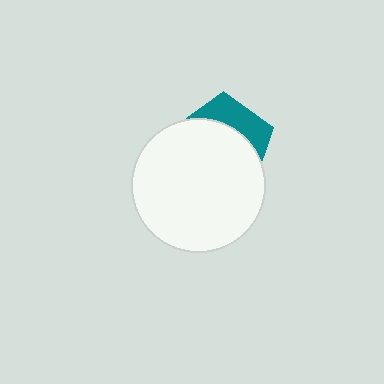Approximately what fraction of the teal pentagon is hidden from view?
Roughly 70% of the teal pentagon is hidden behind the white circle.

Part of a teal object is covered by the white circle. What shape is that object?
It is a pentagon.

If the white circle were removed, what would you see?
You would see the complete teal pentagon.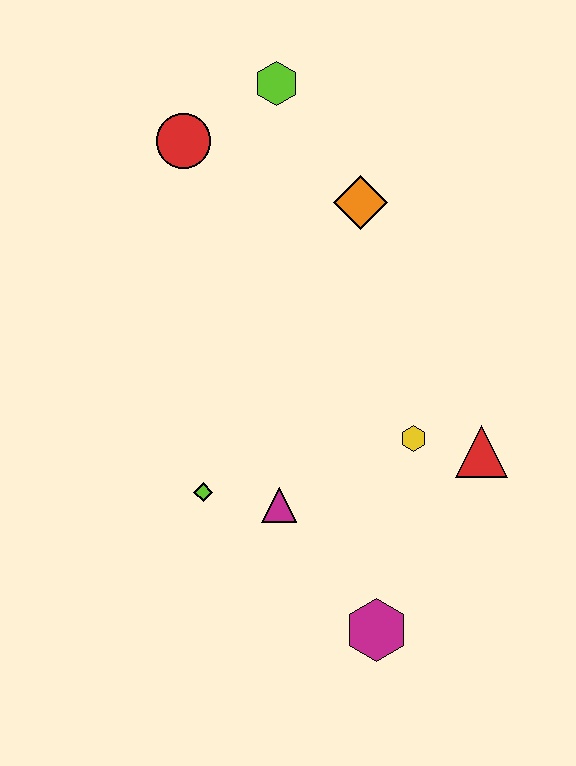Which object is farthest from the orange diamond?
The magenta hexagon is farthest from the orange diamond.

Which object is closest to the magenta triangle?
The lime diamond is closest to the magenta triangle.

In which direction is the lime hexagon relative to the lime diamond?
The lime hexagon is above the lime diamond.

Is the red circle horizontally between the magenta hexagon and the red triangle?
No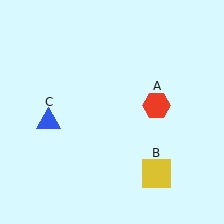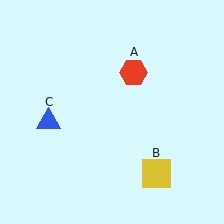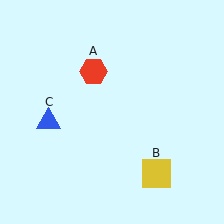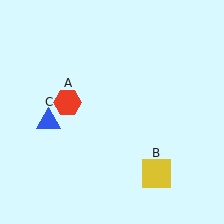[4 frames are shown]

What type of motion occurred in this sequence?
The red hexagon (object A) rotated counterclockwise around the center of the scene.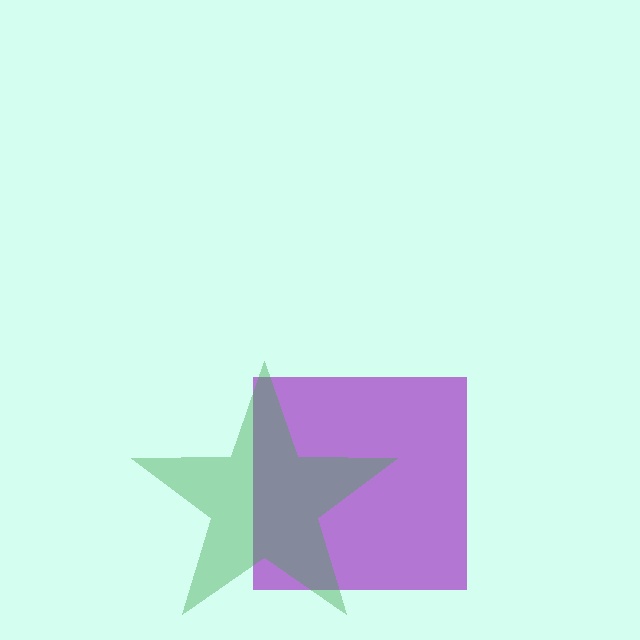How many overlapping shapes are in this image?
There are 2 overlapping shapes in the image.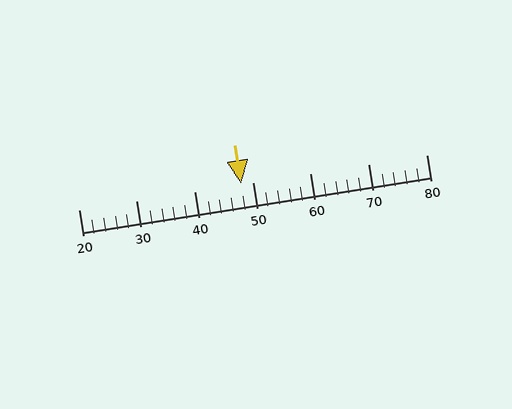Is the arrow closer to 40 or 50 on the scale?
The arrow is closer to 50.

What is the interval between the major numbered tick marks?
The major tick marks are spaced 10 units apart.